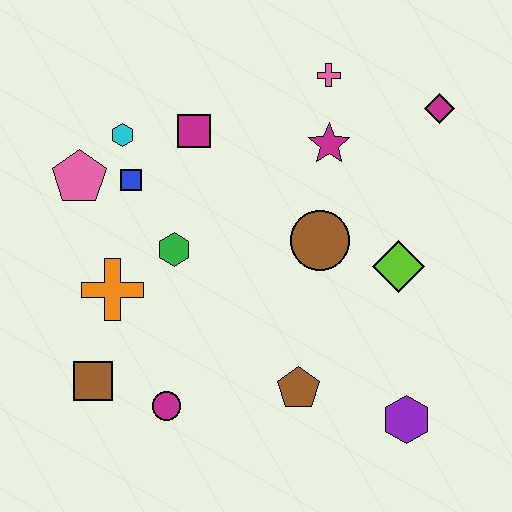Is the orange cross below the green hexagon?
Yes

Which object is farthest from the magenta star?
The brown square is farthest from the magenta star.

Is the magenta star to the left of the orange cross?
No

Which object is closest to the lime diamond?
The brown circle is closest to the lime diamond.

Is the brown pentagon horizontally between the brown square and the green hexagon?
No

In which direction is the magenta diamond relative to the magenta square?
The magenta diamond is to the right of the magenta square.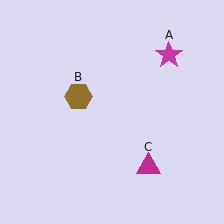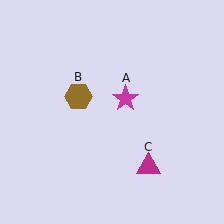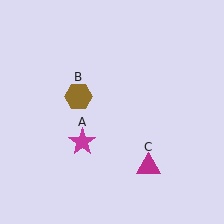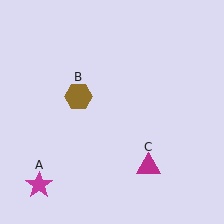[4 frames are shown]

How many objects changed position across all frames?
1 object changed position: magenta star (object A).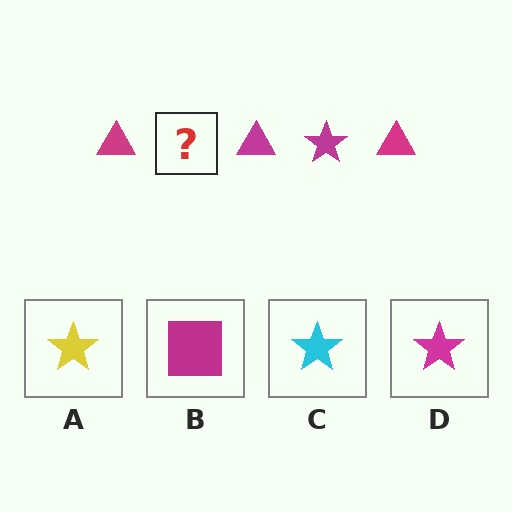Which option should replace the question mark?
Option D.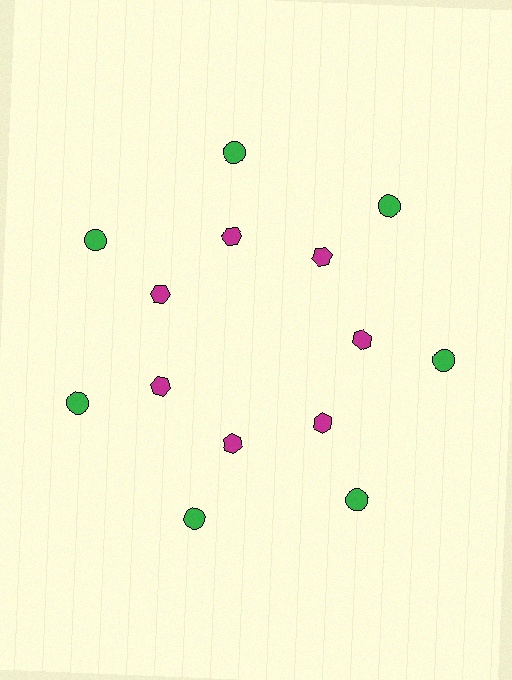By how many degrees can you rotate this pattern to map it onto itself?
The pattern maps onto itself every 51 degrees of rotation.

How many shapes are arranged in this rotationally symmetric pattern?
There are 14 shapes, arranged in 7 groups of 2.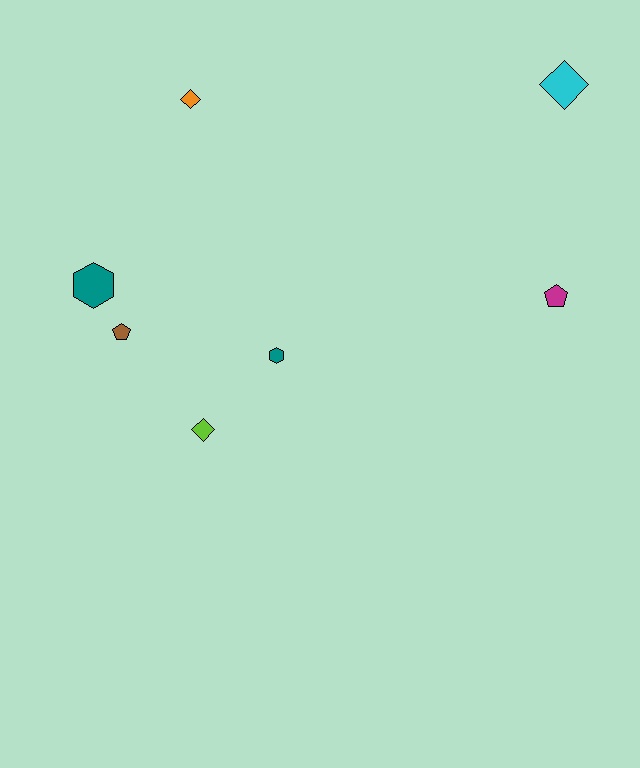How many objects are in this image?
There are 7 objects.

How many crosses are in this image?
There are no crosses.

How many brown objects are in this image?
There is 1 brown object.